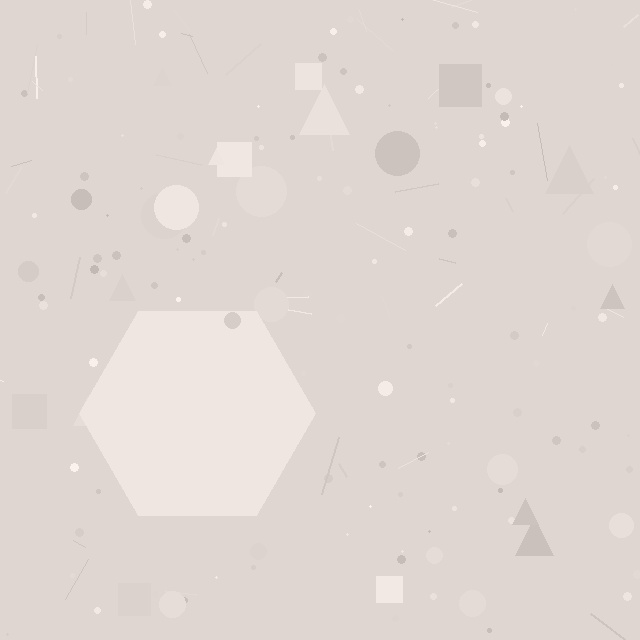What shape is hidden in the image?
A hexagon is hidden in the image.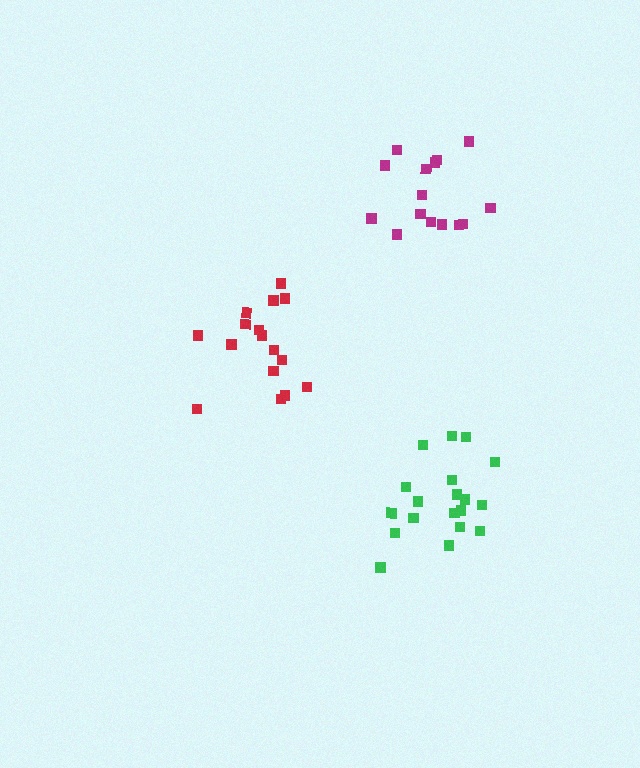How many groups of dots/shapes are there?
There are 3 groups.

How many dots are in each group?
Group 1: 19 dots, Group 2: 16 dots, Group 3: 15 dots (50 total).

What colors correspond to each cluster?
The clusters are colored: green, red, magenta.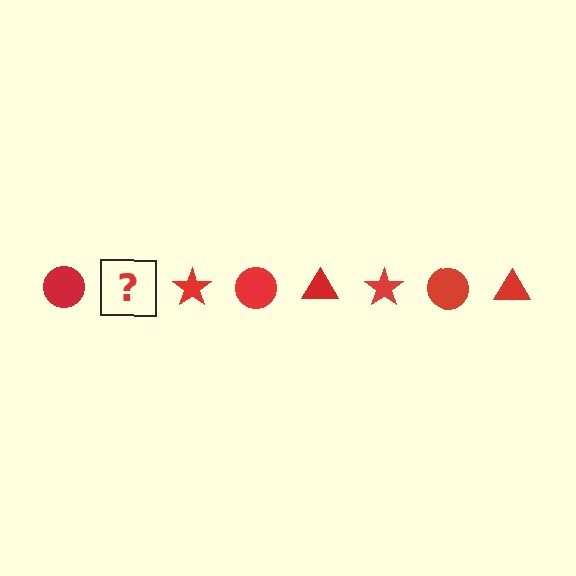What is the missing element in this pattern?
The missing element is a red triangle.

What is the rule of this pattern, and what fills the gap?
The rule is that the pattern cycles through circle, triangle, star shapes in red. The gap should be filled with a red triangle.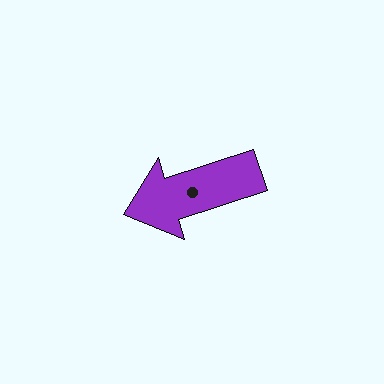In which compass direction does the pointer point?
West.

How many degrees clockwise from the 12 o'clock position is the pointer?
Approximately 252 degrees.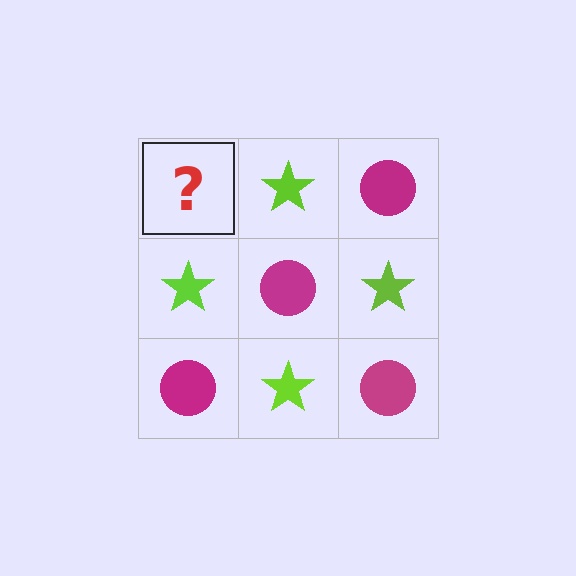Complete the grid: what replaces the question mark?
The question mark should be replaced with a magenta circle.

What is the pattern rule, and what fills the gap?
The rule is that it alternates magenta circle and lime star in a checkerboard pattern. The gap should be filled with a magenta circle.